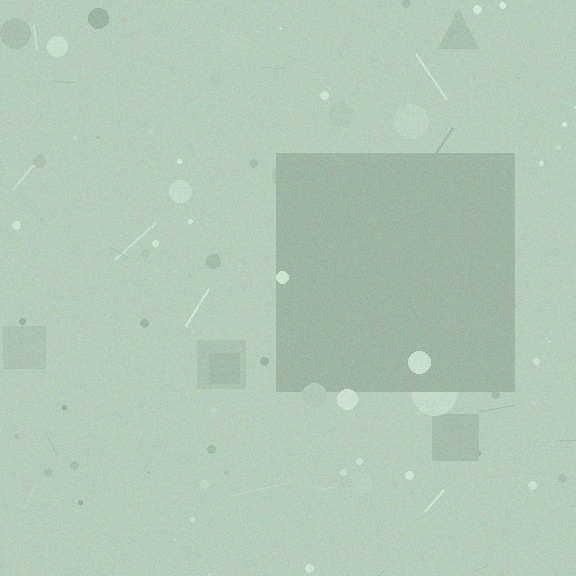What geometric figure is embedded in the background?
A square is embedded in the background.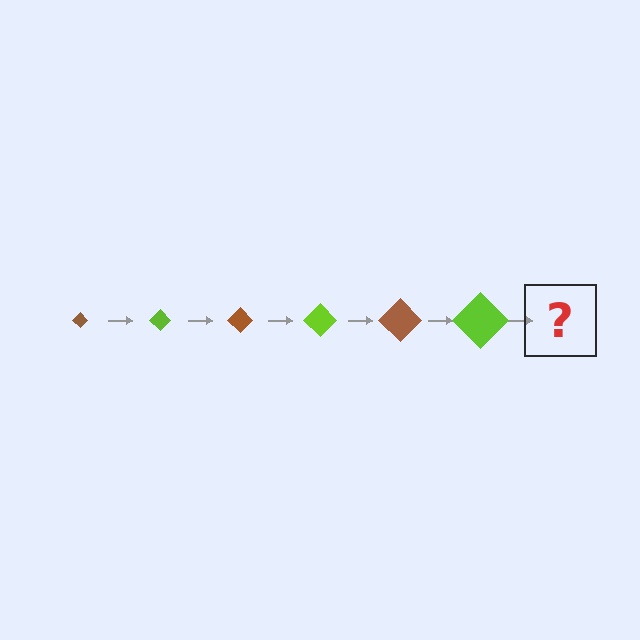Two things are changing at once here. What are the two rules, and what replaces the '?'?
The two rules are that the diamond grows larger each step and the color cycles through brown and lime. The '?' should be a brown diamond, larger than the previous one.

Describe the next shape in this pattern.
It should be a brown diamond, larger than the previous one.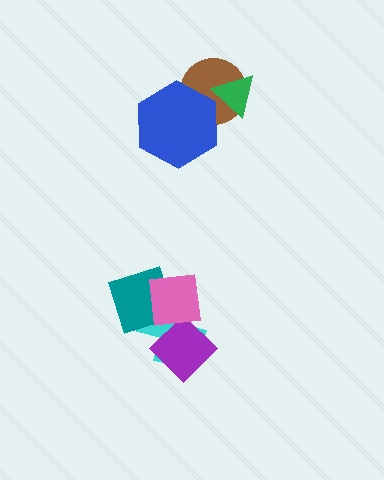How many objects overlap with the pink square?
3 objects overlap with the pink square.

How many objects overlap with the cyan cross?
3 objects overlap with the cyan cross.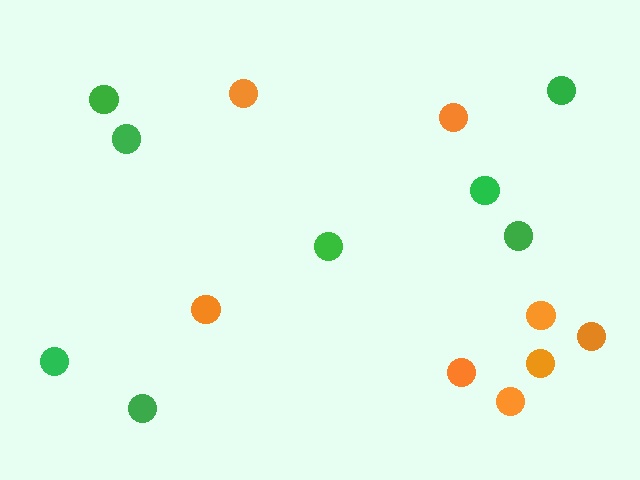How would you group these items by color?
There are 2 groups: one group of green circles (8) and one group of orange circles (8).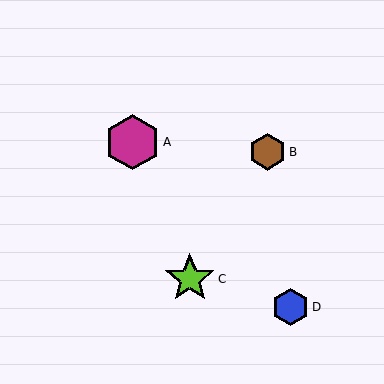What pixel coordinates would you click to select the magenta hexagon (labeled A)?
Click at (133, 142) to select the magenta hexagon A.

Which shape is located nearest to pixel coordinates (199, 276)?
The lime star (labeled C) at (190, 279) is nearest to that location.